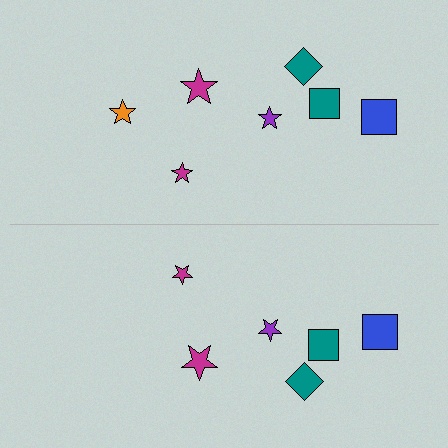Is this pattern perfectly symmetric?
No, the pattern is not perfectly symmetric. A orange star is missing from the bottom side.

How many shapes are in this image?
There are 13 shapes in this image.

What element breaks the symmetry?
A orange star is missing from the bottom side.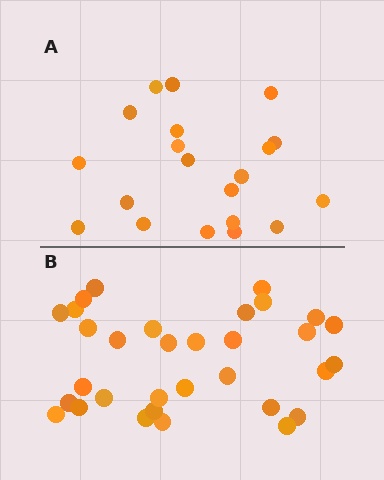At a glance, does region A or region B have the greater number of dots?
Region B (the bottom region) has more dots.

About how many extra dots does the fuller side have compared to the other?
Region B has roughly 12 or so more dots than region A.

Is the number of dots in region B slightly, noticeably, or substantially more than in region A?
Region B has substantially more. The ratio is roughly 1.6 to 1.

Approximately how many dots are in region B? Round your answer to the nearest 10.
About 30 dots. (The exact count is 32, which rounds to 30.)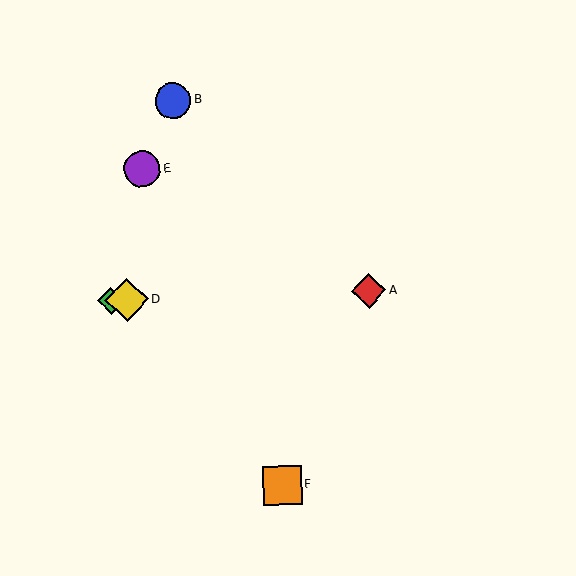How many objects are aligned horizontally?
3 objects (A, C, D) are aligned horizontally.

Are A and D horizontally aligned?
Yes, both are at y≈291.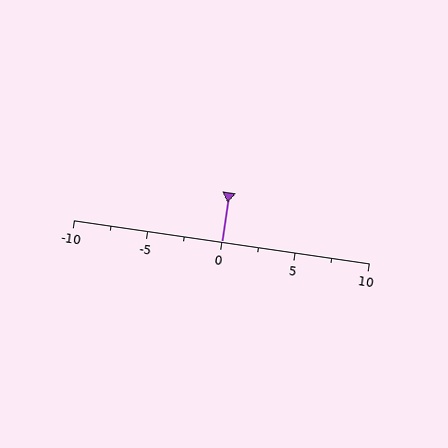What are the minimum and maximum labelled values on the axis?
The axis runs from -10 to 10.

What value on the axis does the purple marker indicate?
The marker indicates approximately 0.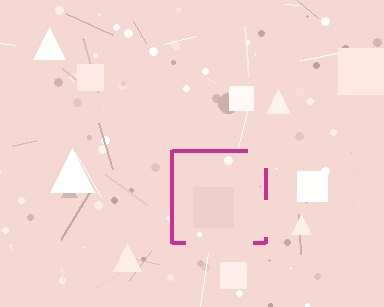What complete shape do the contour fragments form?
The contour fragments form a square.